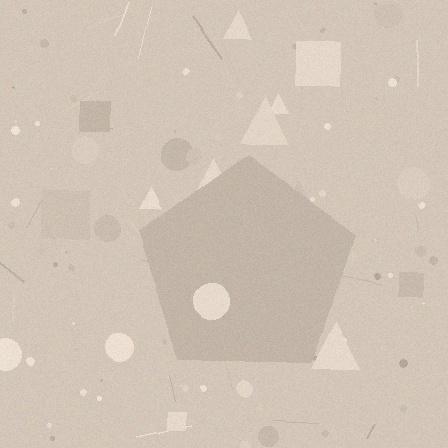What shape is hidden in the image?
A pentagon is hidden in the image.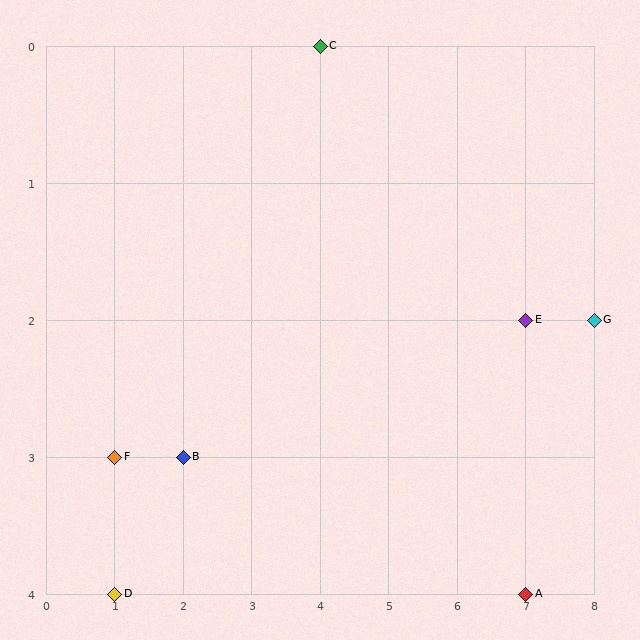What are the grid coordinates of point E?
Point E is at grid coordinates (7, 2).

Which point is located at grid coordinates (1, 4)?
Point D is at (1, 4).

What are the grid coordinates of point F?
Point F is at grid coordinates (1, 3).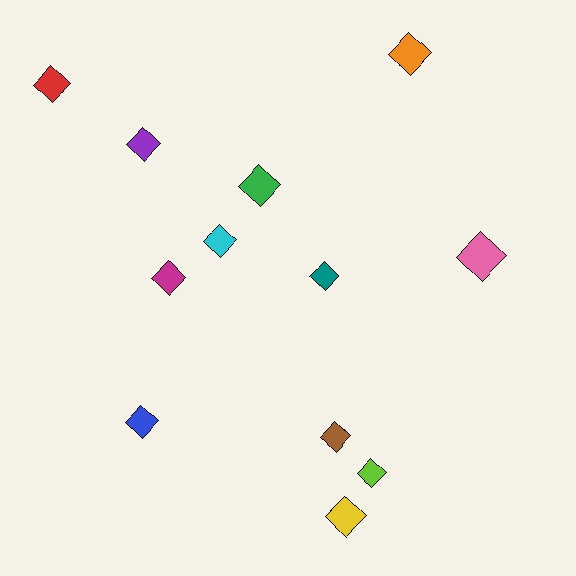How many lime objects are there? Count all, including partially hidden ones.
There is 1 lime object.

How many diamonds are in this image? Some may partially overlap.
There are 12 diamonds.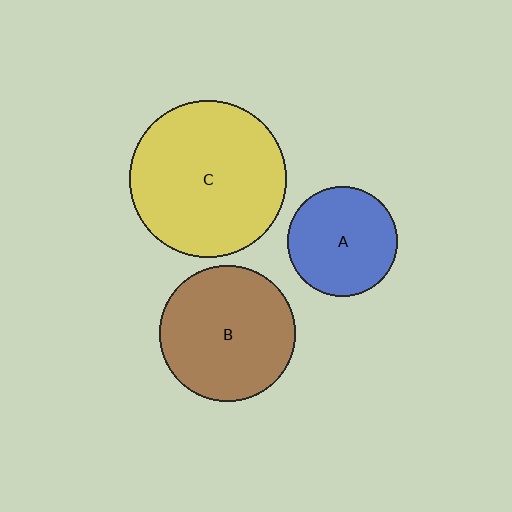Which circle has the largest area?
Circle C (yellow).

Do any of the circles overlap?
No, none of the circles overlap.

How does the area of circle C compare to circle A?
Approximately 2.0 times.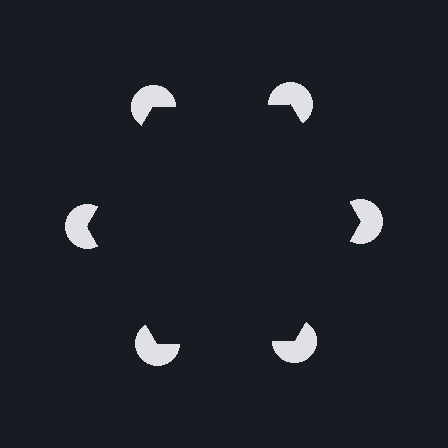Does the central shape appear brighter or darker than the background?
It typically appears slightly darker than the background, even though no actual brightness change is drawn.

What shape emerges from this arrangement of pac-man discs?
An illusory hexagon — its edges are inferred from the aligned wedge cuts in the pac-man discs, not physically drawn.